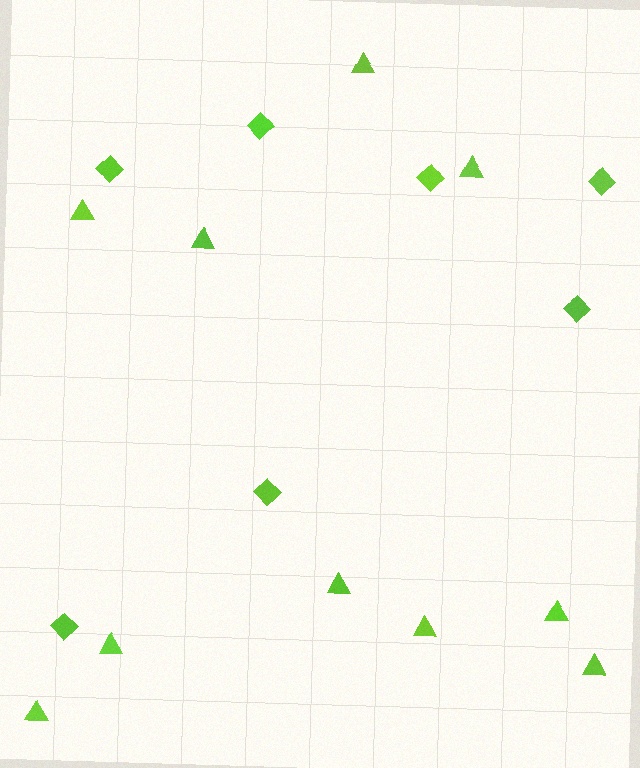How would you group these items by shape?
There are 2 groups: one group of diamonds (7) and one group of triangles (10).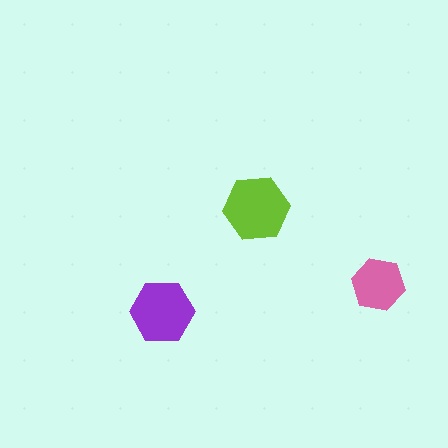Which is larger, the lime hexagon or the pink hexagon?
The lime one.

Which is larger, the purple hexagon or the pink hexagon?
The purple one.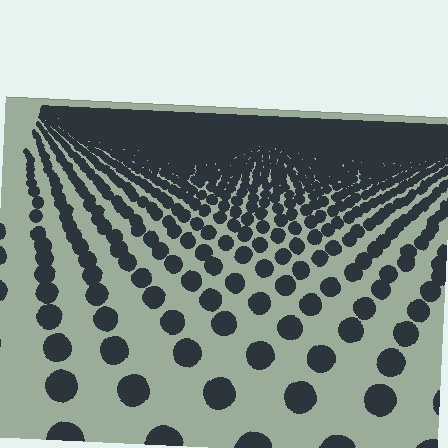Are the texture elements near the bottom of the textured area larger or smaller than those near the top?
Larger. Near the bottom, elements are closer to the viewer and appear at a bigger on-screen size.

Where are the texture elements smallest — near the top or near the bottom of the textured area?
Near the top.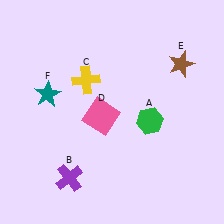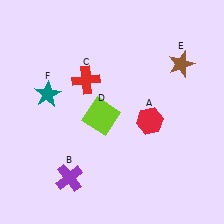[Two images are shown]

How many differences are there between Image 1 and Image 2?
There are 3 differences between the two images.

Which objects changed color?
A changed from green to red. C changed from yellow to red. D changed from pink to lime.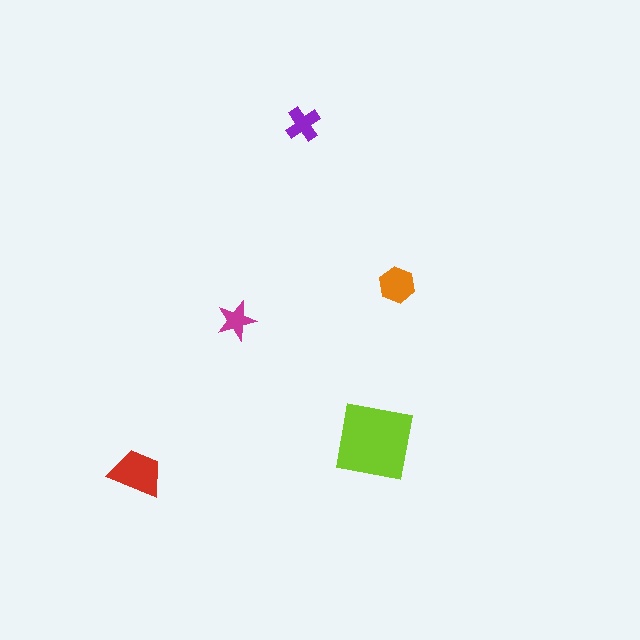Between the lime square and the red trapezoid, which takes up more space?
The lime square.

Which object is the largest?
The lime square.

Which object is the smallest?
The magenta star.